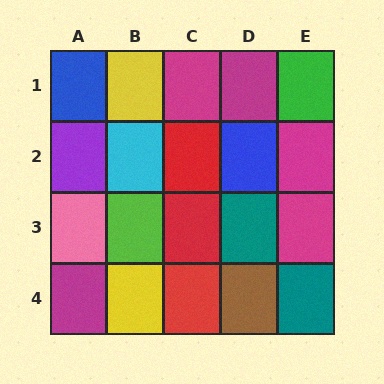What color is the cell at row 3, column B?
Lime.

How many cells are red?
3 cells are red.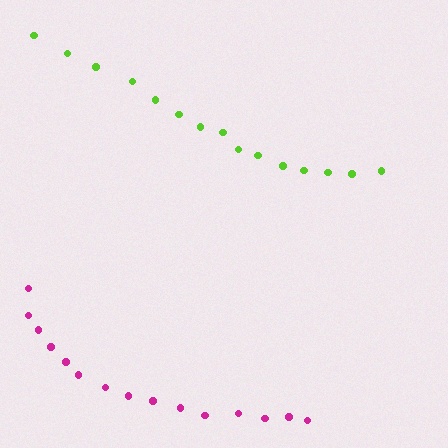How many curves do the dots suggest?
There are 2 distinct paths.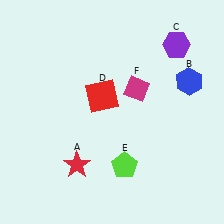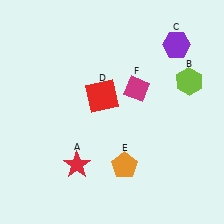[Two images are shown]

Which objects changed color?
B changed from blue to lime. E changed from lime to orange.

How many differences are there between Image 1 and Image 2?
There are 2 differences between the two images.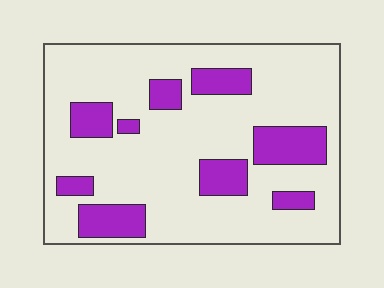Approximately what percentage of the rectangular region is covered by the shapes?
Approximately 20%.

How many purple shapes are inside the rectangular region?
9.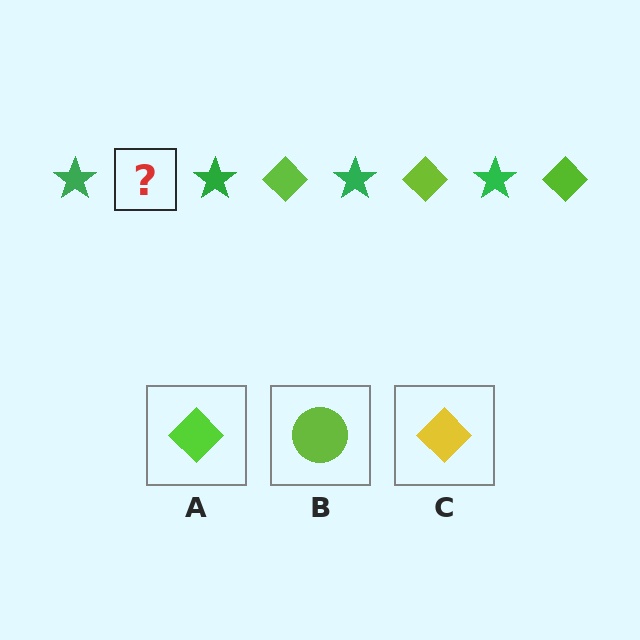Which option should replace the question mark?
Option A.